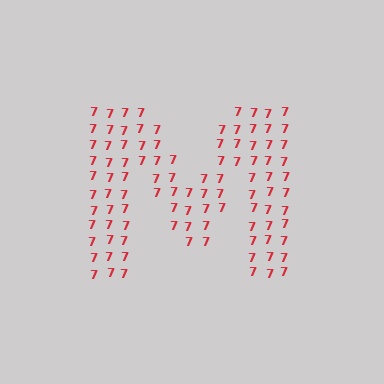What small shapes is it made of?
It is made of small digit 7's.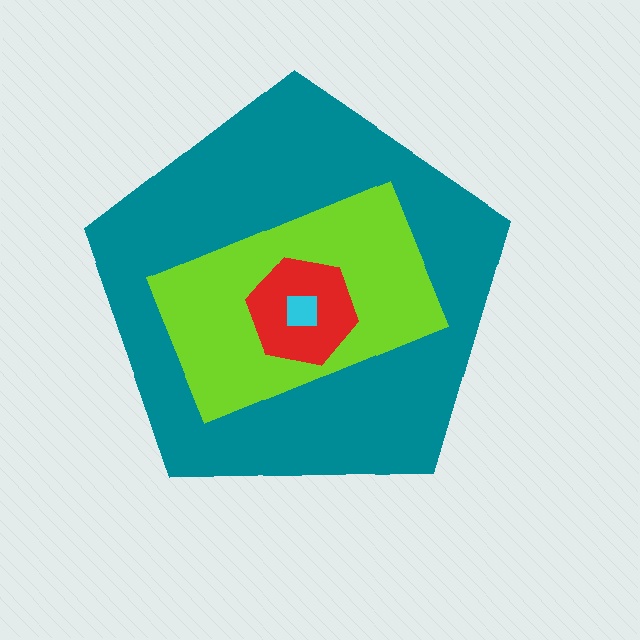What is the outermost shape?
The teal pentagon.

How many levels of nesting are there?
4.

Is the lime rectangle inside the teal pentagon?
Yes.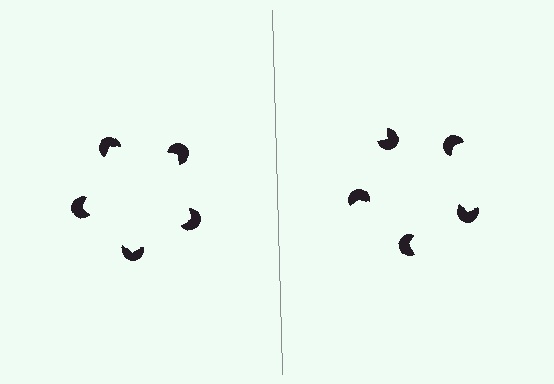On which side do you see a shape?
An illusory pentagon appears on the left side. On the right side the wedge cuts are rotated, so no coherent shape forms.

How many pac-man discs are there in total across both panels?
10 — 5 on each side.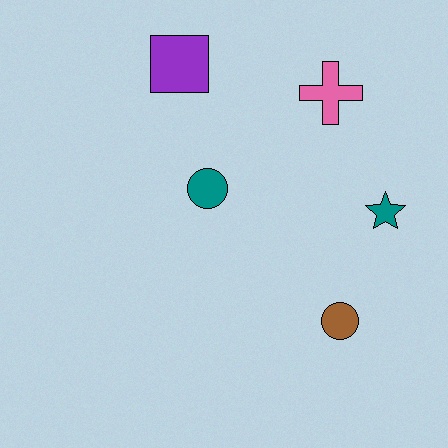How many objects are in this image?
There are 5 objects.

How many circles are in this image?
There are 2 circles.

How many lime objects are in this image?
There are no lime objects.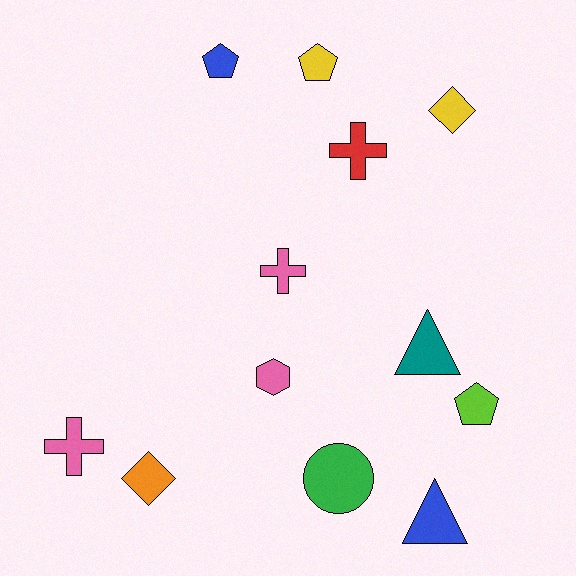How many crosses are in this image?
There are 3 crosses.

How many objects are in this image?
There are 12 objects.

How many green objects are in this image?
There is 1 green object.